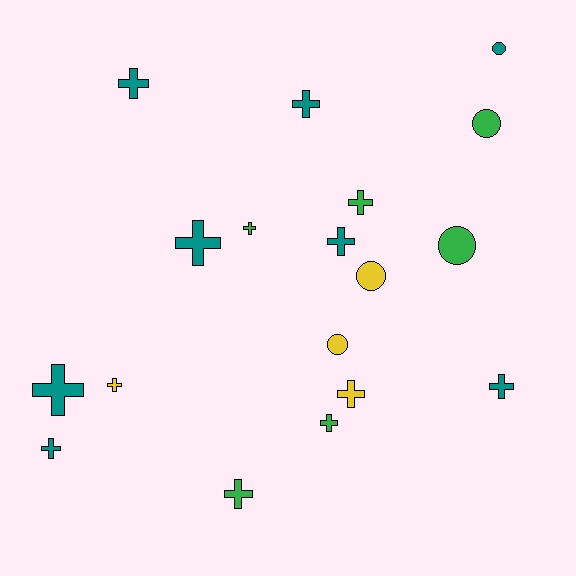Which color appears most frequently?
Teal, with 8 objects.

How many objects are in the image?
There are 18 objects.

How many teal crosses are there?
There are 7 teal crosses.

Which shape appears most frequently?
Cross, with 13 objects.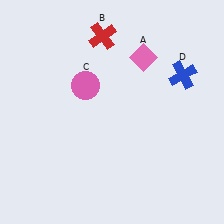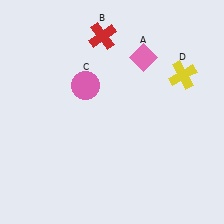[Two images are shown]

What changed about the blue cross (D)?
In Image 1, D is blue. In Image 2, it changed to yellow.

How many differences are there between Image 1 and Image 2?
There is 1 difference between the two images.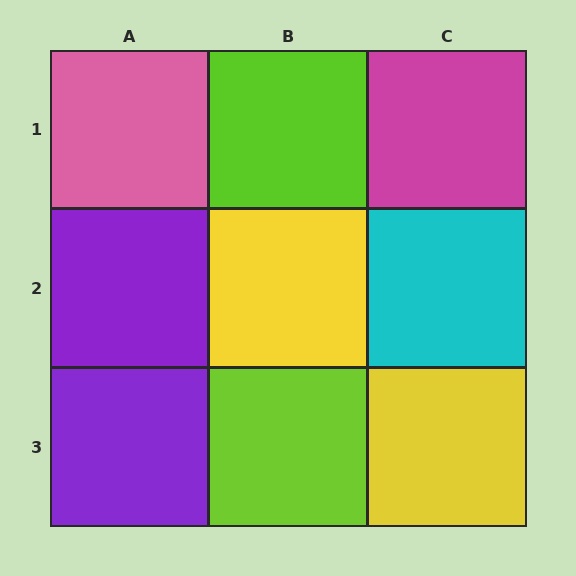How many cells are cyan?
1 cell is cyan.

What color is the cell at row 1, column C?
Magenta.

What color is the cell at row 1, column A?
Pink.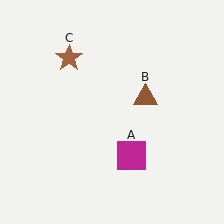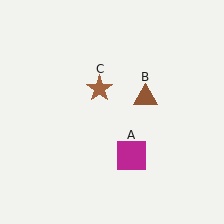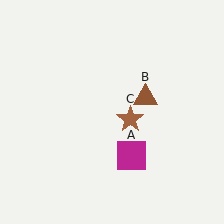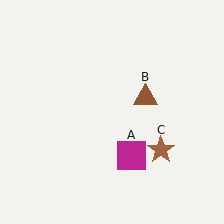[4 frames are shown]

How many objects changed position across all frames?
1 object changed position: brown star (object C).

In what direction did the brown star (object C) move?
The brown star (object C) moved down and to the right.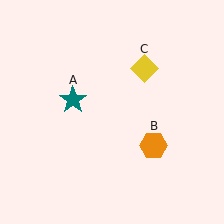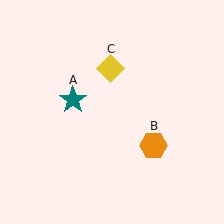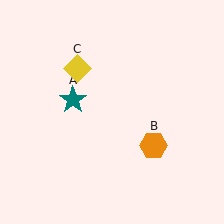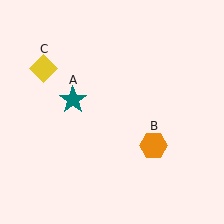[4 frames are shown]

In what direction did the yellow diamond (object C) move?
The yellow diamond (object C) moved left.